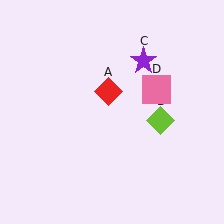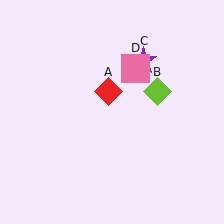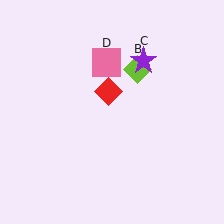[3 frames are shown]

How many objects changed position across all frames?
2 objects changed position: lime diamond (object B), pink square (object D).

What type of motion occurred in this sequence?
The lime diamond (object B), pink square (object D) rotated counterclockwise around the center of the scene.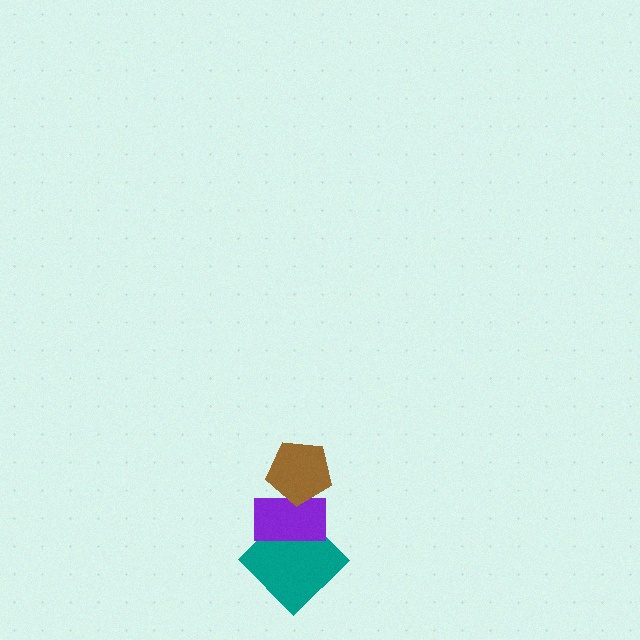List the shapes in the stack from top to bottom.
From top to bottom: the brown pentagon, the purple rectangle, the teal diamond.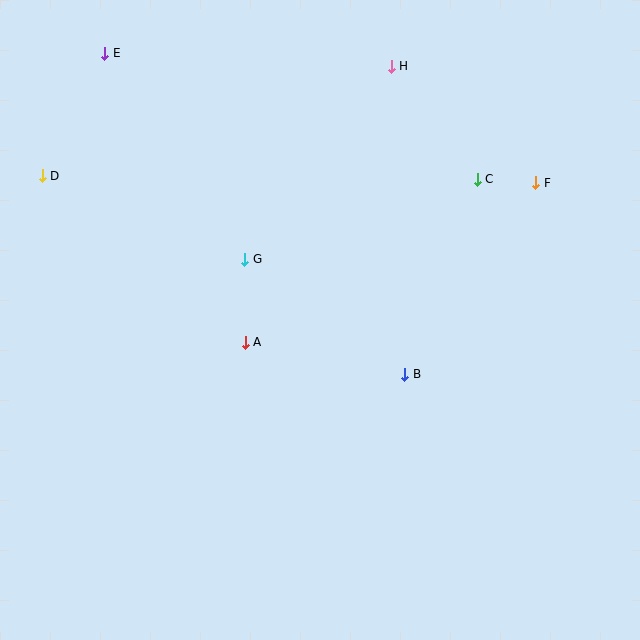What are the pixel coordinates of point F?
Point F is at (536, 183).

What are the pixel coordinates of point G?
Point G is at (245, 259).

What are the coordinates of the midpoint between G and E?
The midpoint between G and E is at (175, 156).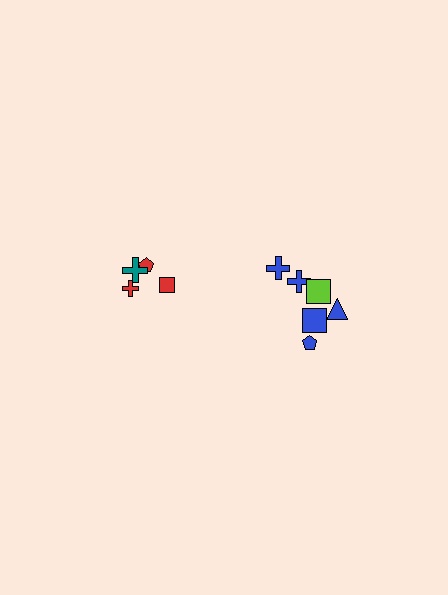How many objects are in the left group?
There are 4 objects.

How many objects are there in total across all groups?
There are 10 objects.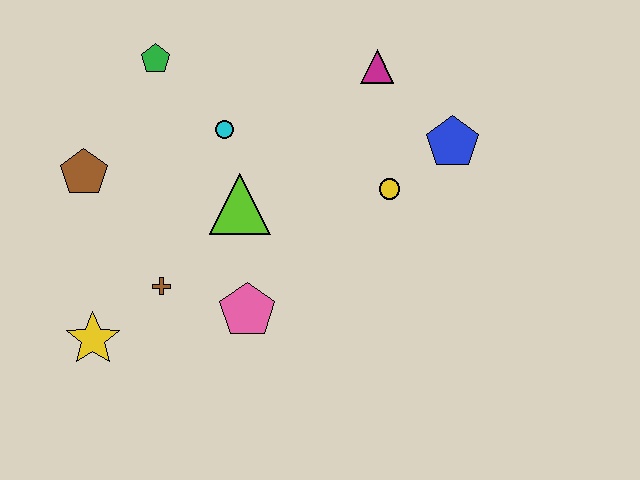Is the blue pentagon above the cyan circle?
No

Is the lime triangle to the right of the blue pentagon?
No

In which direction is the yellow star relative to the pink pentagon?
The yellow star is to the left of the pink pentagon.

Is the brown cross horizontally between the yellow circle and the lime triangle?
No